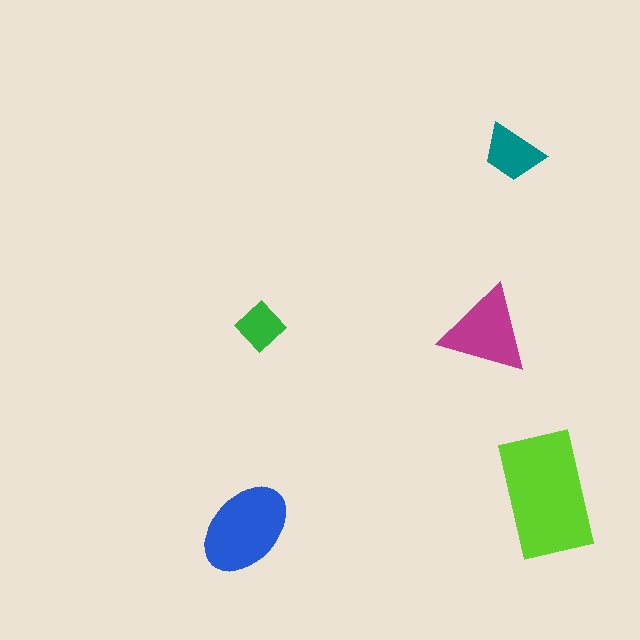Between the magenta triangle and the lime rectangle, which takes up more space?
The lime rectangle.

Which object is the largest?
The lime rectangle.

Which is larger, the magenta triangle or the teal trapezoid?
The magenta triangle.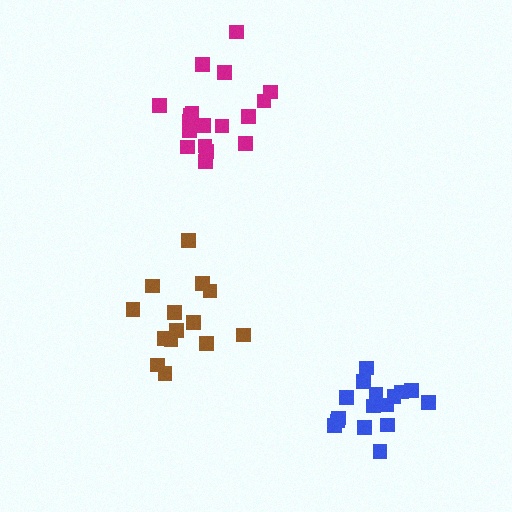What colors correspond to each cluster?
The clusters are colored: brown, magenta, blue.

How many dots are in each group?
Group 1: 14 dots, Group 2: 18 dots, Group 3: 16 dots (48 total).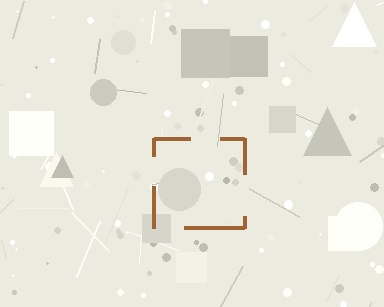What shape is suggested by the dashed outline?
The dashed outline suggests a square.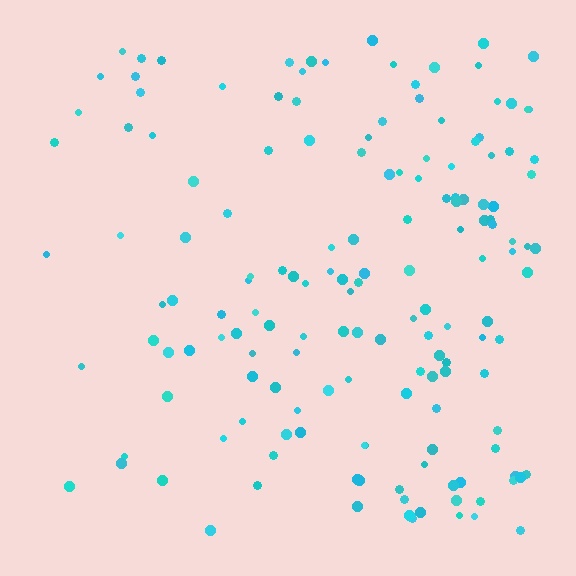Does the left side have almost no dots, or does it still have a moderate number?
Still a moderate number, just noticeably fewer than the right.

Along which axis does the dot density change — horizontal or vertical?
Horizontal.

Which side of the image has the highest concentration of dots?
The right.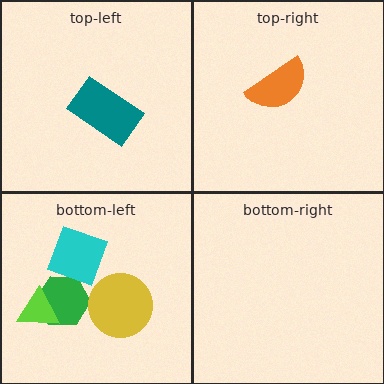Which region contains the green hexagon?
The bottom-left region.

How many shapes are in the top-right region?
1.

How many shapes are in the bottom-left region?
4.